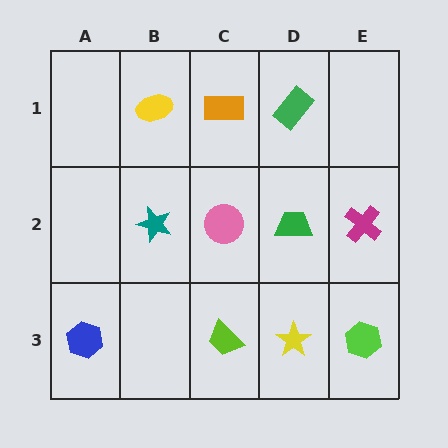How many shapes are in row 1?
3 shapes.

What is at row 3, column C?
A lime trapezoid.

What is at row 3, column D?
A yellow star.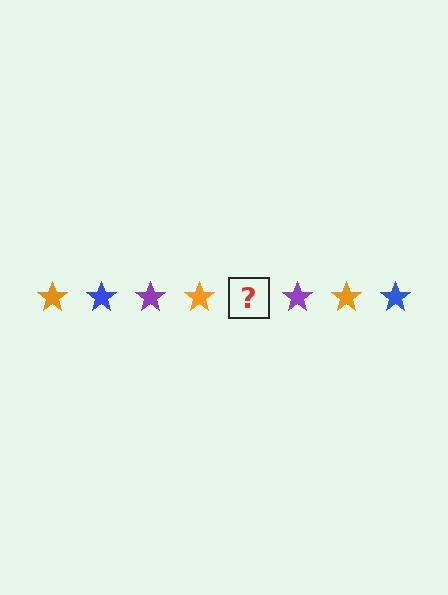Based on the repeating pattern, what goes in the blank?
The blank should be a blue star.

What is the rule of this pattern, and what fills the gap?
The rule is that the pattern cycles through orange, blue, purple stars. The gap should be filled with a blue star.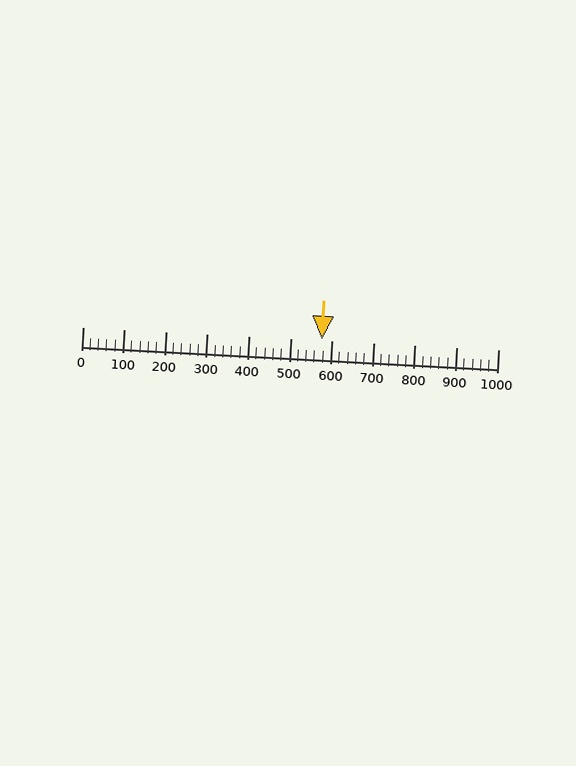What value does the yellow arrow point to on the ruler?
The yellow arrow points to approximately 577.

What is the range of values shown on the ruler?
The ruler shows values from 0 to 1000.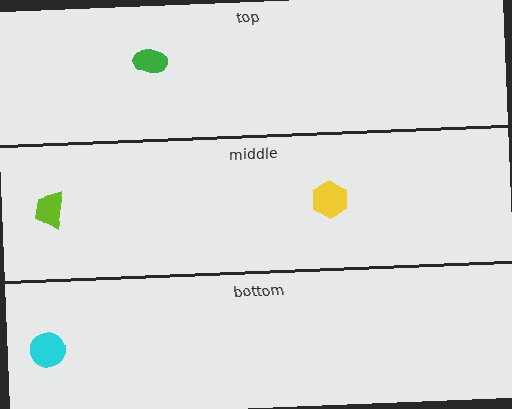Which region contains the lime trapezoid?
The middle region.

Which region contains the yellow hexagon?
The middle region.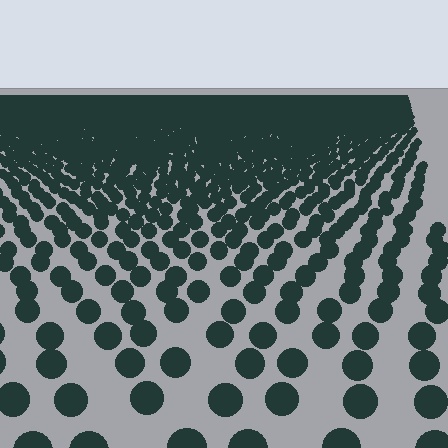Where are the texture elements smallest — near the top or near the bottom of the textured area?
Near the top.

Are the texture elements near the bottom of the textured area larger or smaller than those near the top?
Larger. Near the bottom, elements are closer to the viewer and appear at a bigger on-screen size.